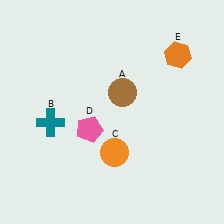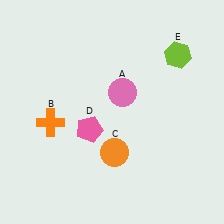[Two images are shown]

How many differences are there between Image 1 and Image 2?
There are 3 differences between the two images.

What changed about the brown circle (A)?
In Image 1, A is brown. In Image 2, it changed to pink.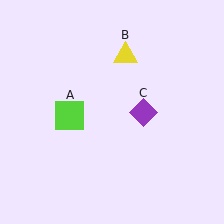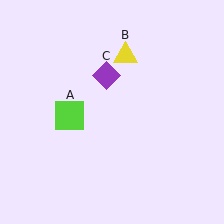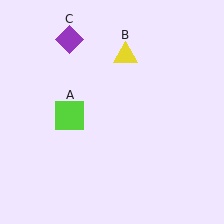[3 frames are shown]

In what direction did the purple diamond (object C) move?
The purple diamond (object C) moved up and to the left.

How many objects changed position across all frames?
1 object changed position: purple diamond (object C).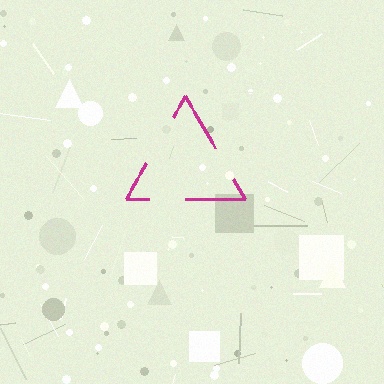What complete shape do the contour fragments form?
The contour fragments form a triangle.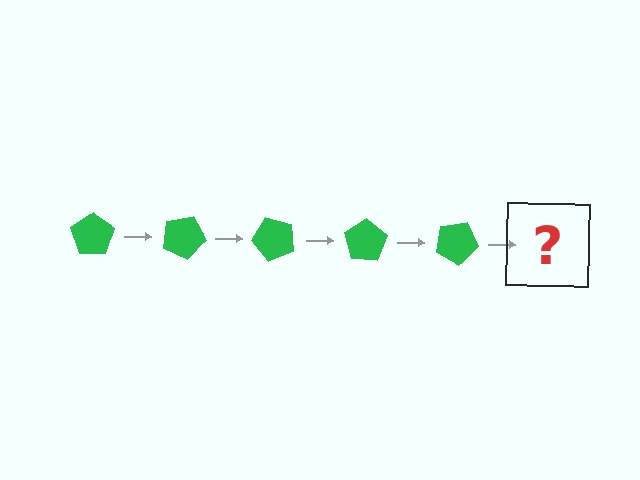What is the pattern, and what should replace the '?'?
The pattern is that the pentagon rotates 25 degrees each step. The '?' should be a green pentagon rotated 125 degrees.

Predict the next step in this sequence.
The next step is a green pentagon rotated 125 degrees.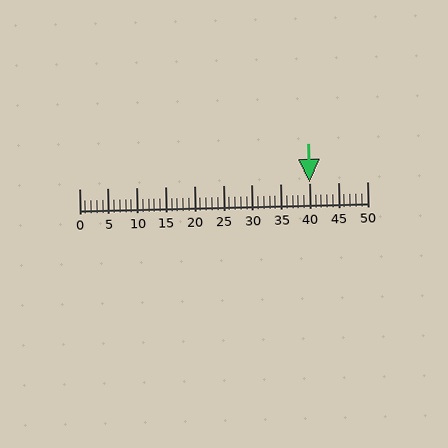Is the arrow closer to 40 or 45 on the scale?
The arrow is closer to 40.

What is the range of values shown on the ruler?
The ruler shows values from 0 to 50.